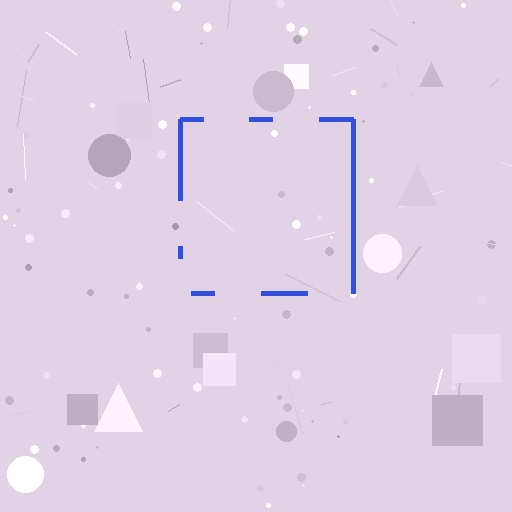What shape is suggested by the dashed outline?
The dashed outline suggests a square.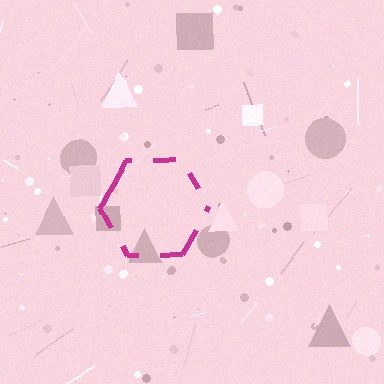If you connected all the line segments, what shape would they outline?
They would outline a hexagon.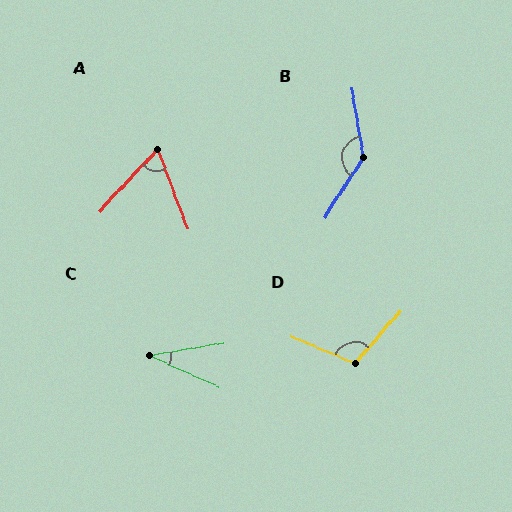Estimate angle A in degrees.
Approximately 64 degrees.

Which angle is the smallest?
C, at approximately 34 degrees.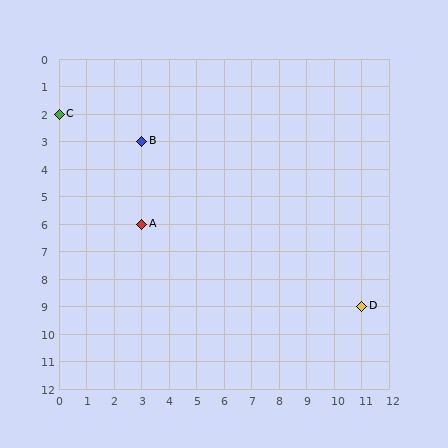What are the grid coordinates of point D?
Point D is at grid coordinates (11, 9).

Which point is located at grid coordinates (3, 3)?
Point B is at (3, 3).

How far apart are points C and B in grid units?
Points C and B are 3 columns and 1 row apart (about 3.2 grid units diagonally).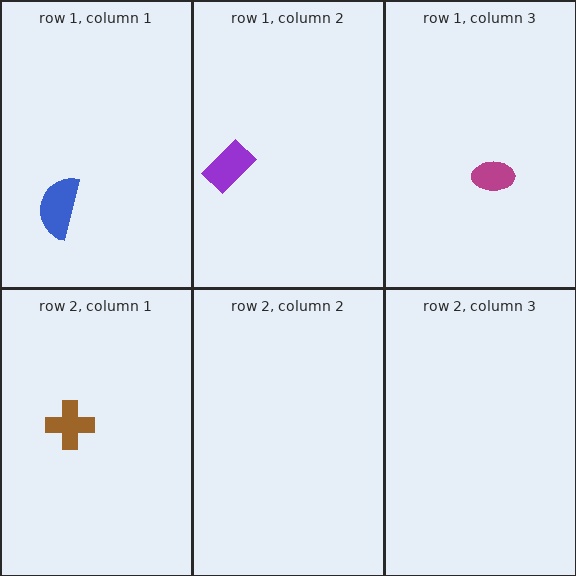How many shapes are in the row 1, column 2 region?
1.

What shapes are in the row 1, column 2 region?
The purple rectangle.